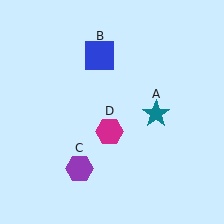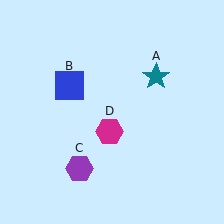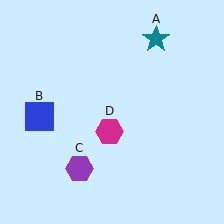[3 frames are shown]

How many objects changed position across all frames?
2 objects changed position: teal star (object A), blue square (object B).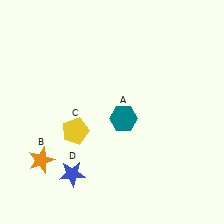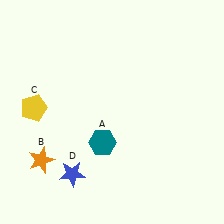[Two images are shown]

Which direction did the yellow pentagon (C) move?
The yellow pentagon (C) moved left.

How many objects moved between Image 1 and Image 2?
2 objects moved between the two images.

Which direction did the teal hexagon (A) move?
The teal hexagon (A) moved down.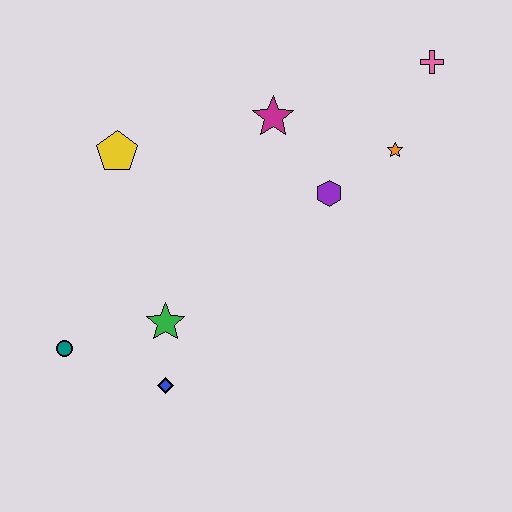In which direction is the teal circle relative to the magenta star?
The teal circle is below the magenta star.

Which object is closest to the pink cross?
The orange star is closest to the pink cross.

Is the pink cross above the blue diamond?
Yes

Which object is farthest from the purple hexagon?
The teal circle is farthest from the purple hexagon.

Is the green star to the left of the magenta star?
Yes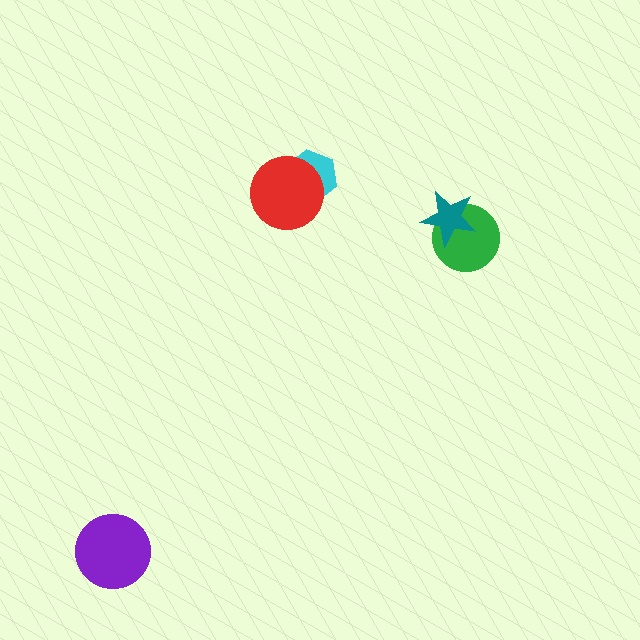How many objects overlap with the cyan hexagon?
1 object overlaps with the cyan hexagon.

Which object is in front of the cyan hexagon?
The red circle is in front of the cyan hexagon.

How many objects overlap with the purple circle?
0 objects overlap with the purple circle.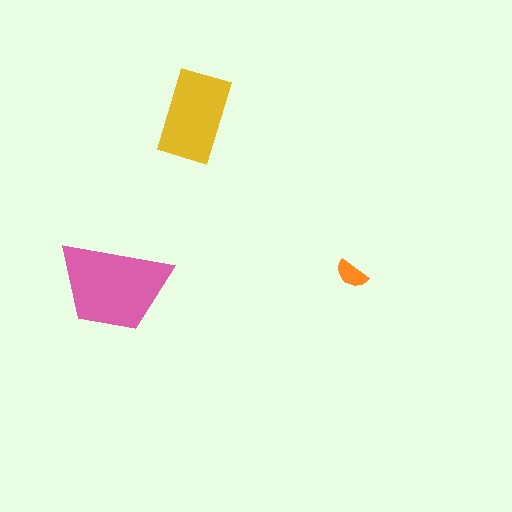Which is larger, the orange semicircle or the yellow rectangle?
The yellow rectangle.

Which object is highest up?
The yellow rectangle is topmost.